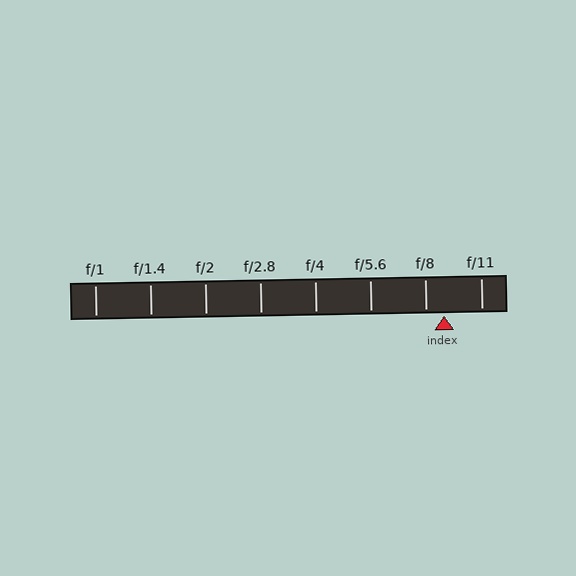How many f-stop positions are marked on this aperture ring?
There are 8 f-stop positions marked.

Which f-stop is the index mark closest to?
The index mark is closest to f/8.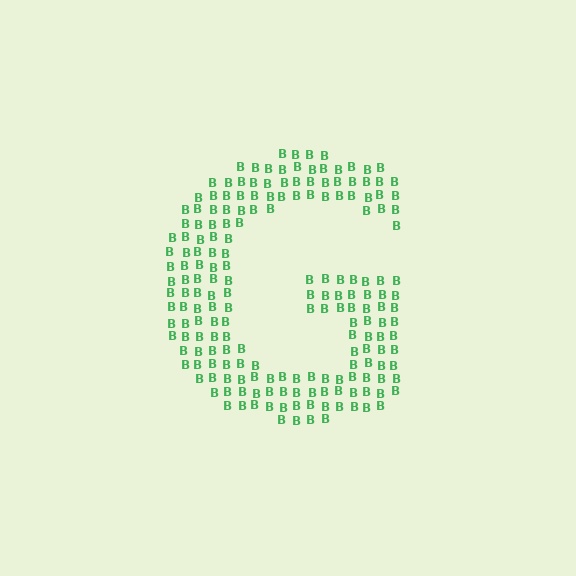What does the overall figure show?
The overall figure shows the letter G.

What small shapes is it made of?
It is made of small letter B's.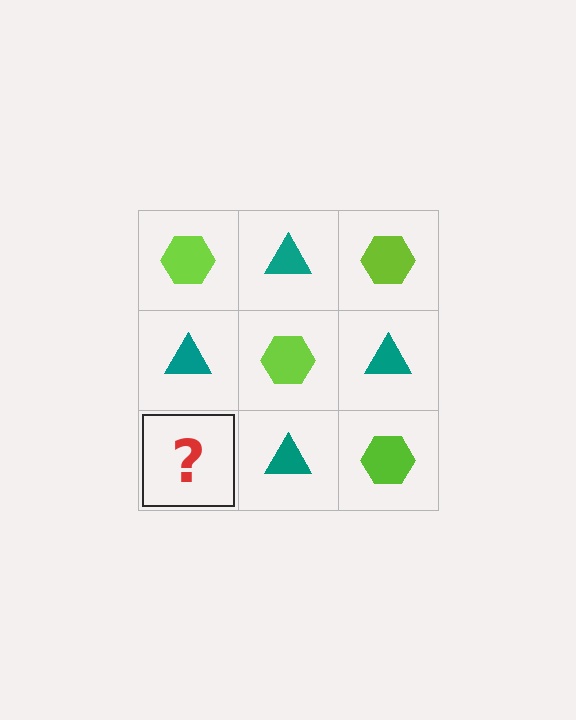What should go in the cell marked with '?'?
The missing cell should contain a lime hexagon.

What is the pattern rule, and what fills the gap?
The rule is that it alternates lime hexagon and teal triangle in a checkerboard pattern. The gap should be filled with a lime hexagon.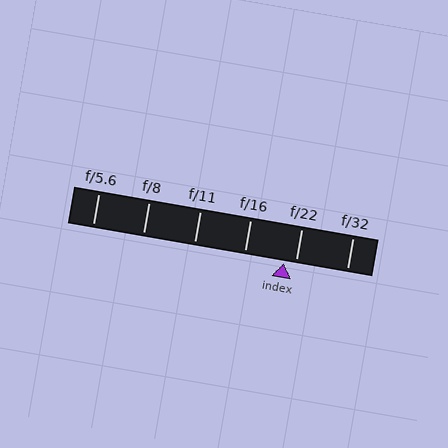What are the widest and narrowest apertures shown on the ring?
The widest aperture shown is f/5.6 and the narrowest is f/32.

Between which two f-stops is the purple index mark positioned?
The index mark is between f/16 and f/22.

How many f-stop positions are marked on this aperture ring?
There are 6 f-stop positions marked.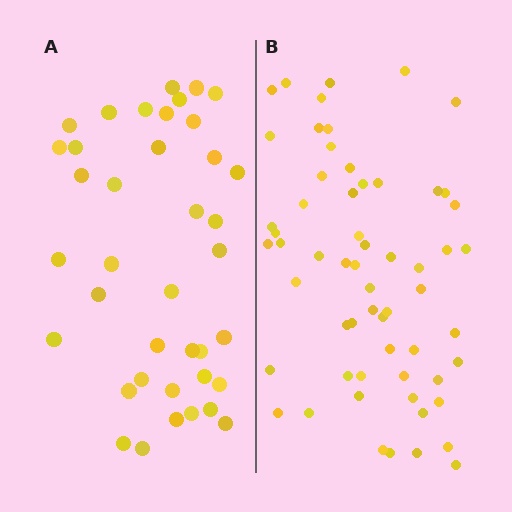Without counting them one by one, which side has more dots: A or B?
Region B (the right region) has more dots.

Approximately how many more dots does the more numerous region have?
Region B has approximately 20 more dots than region A.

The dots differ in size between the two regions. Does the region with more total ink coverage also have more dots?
No. Region A has more total ink coverage because its dots are larger, but region B actually contains more individual dots. Total area can be misleading — the number of items is what matters here.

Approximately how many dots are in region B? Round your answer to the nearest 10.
About 60 dots.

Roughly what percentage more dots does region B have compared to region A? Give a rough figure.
About 55% more.